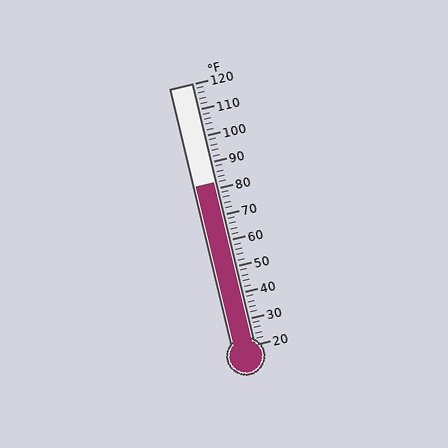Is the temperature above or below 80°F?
The temperature is above 80°F.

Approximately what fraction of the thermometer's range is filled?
The thermometer is filled to approximately 60% of its range.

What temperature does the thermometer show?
The thermometer shows approximately 82°F.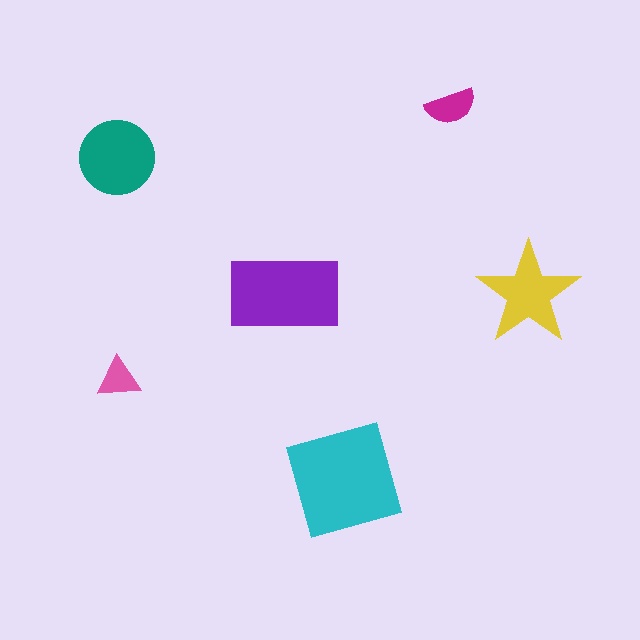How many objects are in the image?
There are 6 objects in the image.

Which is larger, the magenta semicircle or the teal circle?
The teal circle.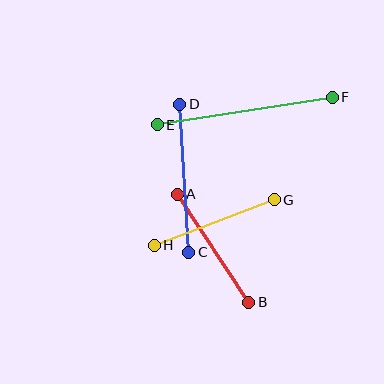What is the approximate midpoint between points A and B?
The midpoint is at approximately (213, 248) pixels.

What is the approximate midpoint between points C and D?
The midpoint is at approximately (184, 178) pixels.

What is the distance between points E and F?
The distance is approximately 177 pixels.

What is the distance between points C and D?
The distance is approximately 148 pixels.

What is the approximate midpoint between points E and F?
The midpoint is at approximately (245, 111) pixels.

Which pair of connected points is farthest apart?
Points E and F are farthest apart.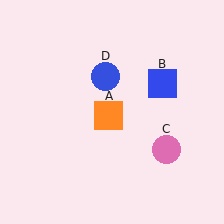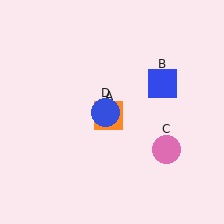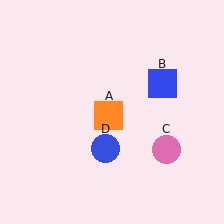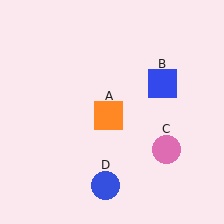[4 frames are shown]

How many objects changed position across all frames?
1 object changed position: blue circle (object D).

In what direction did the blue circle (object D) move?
The blue circle (object D) moved down.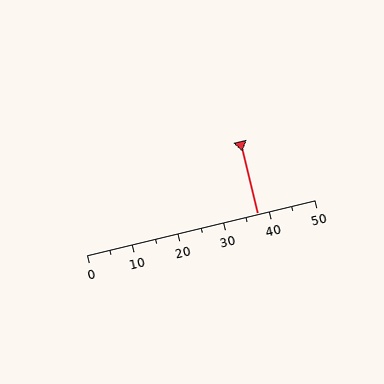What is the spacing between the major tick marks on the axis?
The major ticks are spaced 10 apart.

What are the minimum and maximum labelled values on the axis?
The axis runs from 0 to 50.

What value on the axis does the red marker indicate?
The marker indicates approximately 37.5.